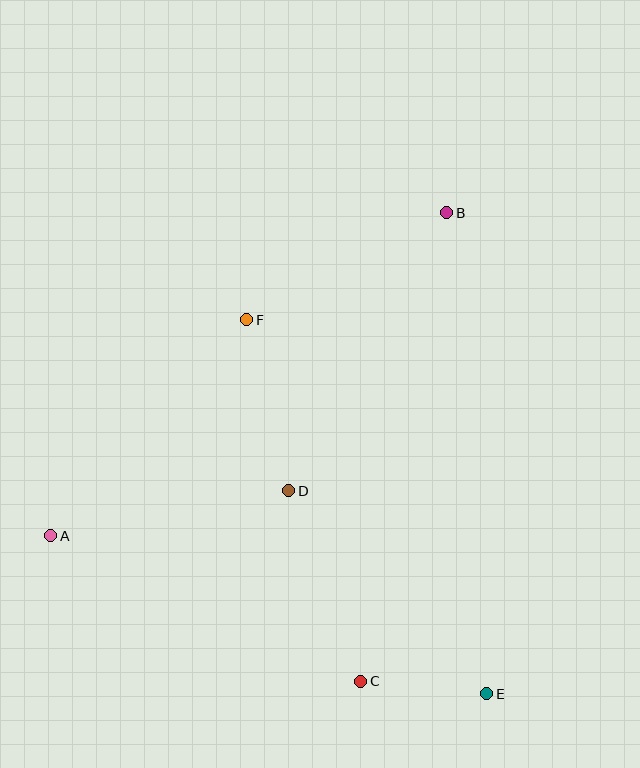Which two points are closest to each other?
Points C and E are closest to each other.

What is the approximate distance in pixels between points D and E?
The distance between D and E is approximately 283 pixels.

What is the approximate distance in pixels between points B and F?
The distance between B and F is approximately 227 pixels.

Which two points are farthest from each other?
Points A and B are farthest from each other.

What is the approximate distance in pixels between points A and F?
The distance between A and F is approximately 291 pixels.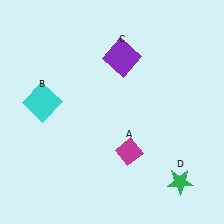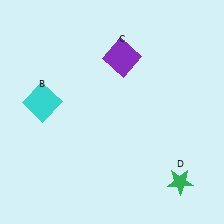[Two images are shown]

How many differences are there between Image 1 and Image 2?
There is 1 difference between the two images.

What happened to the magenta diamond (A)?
The magenta diamond (A) was removed in Image 2. It was in the bottom-right area of Image 1.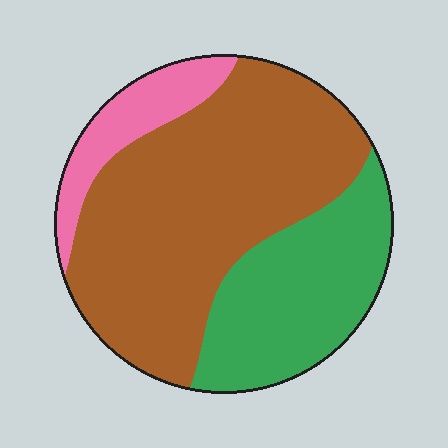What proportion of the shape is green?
Green takes up about one third (1/3) of the shape.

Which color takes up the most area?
Brown, at roughly 60%.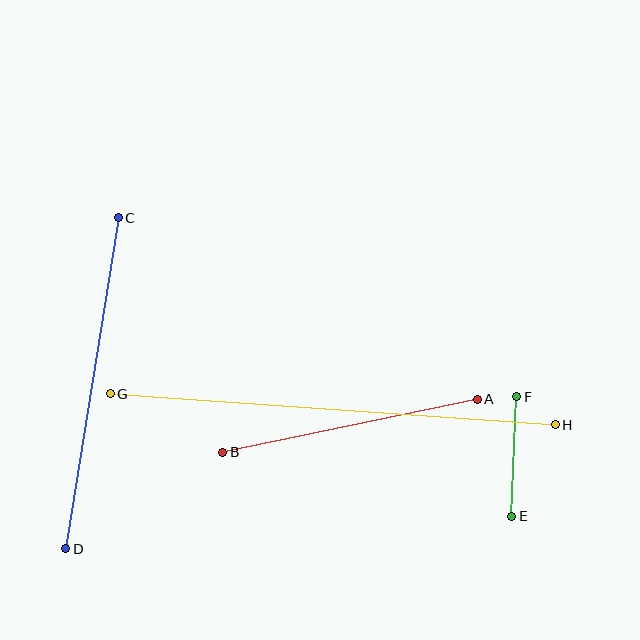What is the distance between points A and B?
The distance is approximately 260 pixels.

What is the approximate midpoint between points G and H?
The midpoint is at approximately (333, 409) pixels.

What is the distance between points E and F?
The distance is approximately 120 pixels.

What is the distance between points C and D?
The distance is approximately 335 pixels.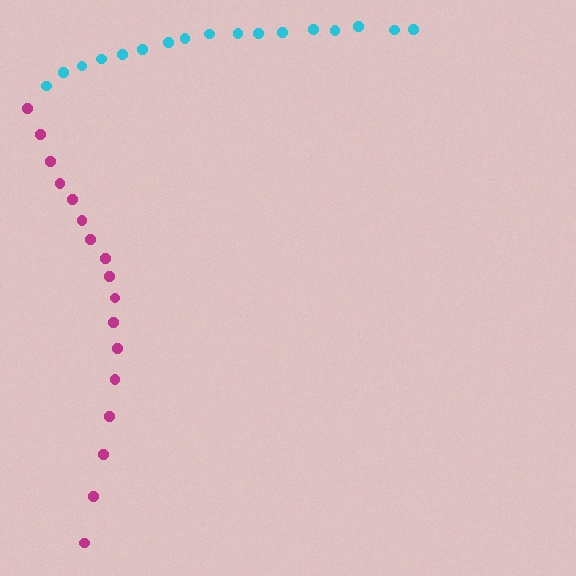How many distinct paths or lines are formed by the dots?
There are 2 distinct paths.